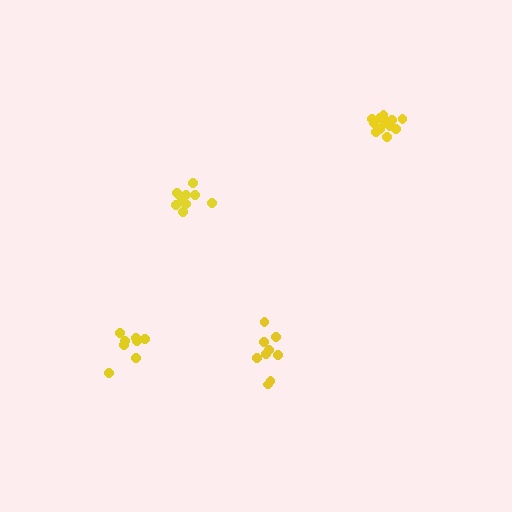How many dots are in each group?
Group 1: 8 dots, Group 2: 10 dots, Group 3: 14 dots, Group 4: 9 dots (41 total).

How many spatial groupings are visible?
There are 4 spatial groupings.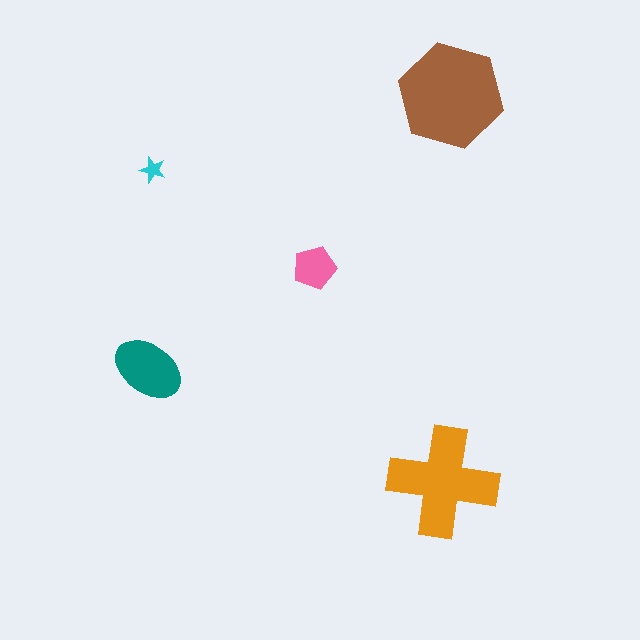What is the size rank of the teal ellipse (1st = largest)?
3rd.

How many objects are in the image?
There are 5 objects in the image.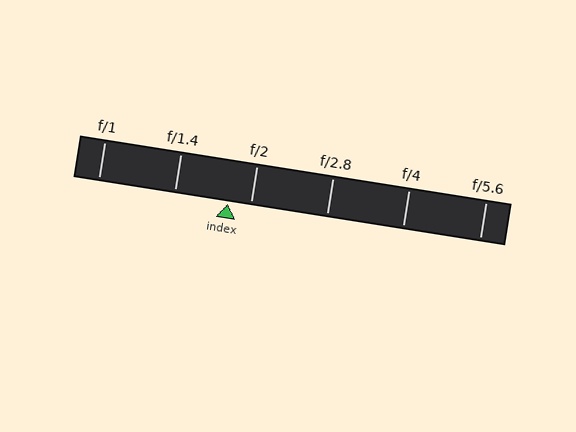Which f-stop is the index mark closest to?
The index mark is closest to f/2.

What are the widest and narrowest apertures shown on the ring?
The widest aperture shown is f/1 and the narrowest is f/5.6.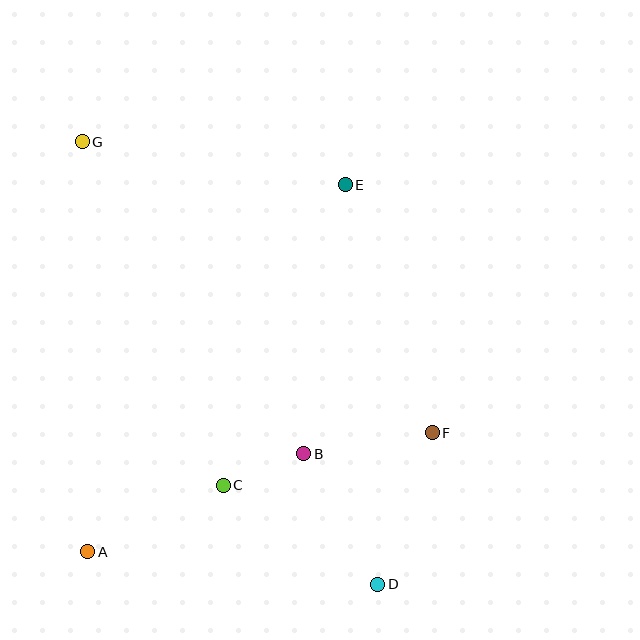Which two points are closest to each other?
Points B and C are closest to each other.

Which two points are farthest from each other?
Points D and G are farthest from each other.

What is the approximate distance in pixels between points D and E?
The distance between D and E is approximately 401 pixels.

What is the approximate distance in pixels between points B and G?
The distance between B and G is approximately 383 pixels.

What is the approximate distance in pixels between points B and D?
The distance between B and D is approximately 150 pixels.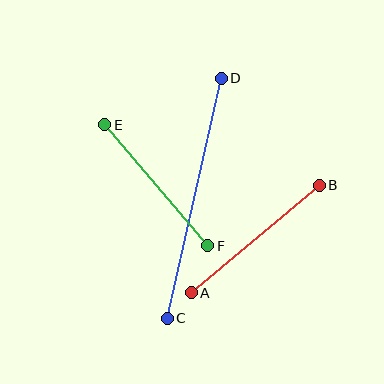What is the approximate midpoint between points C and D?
The midpoint is at approximately (194, 198) pixels.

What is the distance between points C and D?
The distance is approximately 246 pixels.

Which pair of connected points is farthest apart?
Points C and D are farthest apart.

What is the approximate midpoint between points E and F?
The midpoint is at approximately (156, 185) pixels.